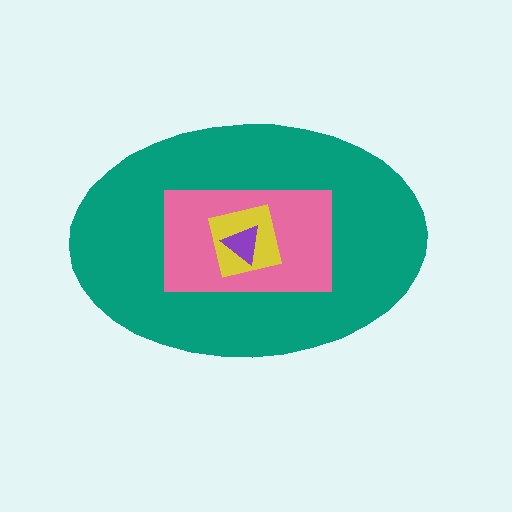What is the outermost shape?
The teal ellipse.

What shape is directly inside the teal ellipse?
The pink rectangle.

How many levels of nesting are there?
4.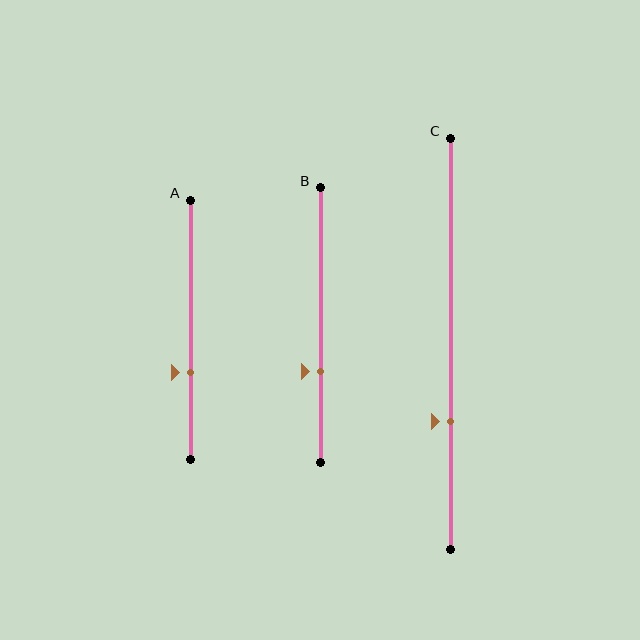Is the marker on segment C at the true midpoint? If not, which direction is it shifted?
No, the marker on segment C is shifted downward by about 19% of the segment length.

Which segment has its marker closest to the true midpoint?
Segment A has its marker closest to the true midpoint.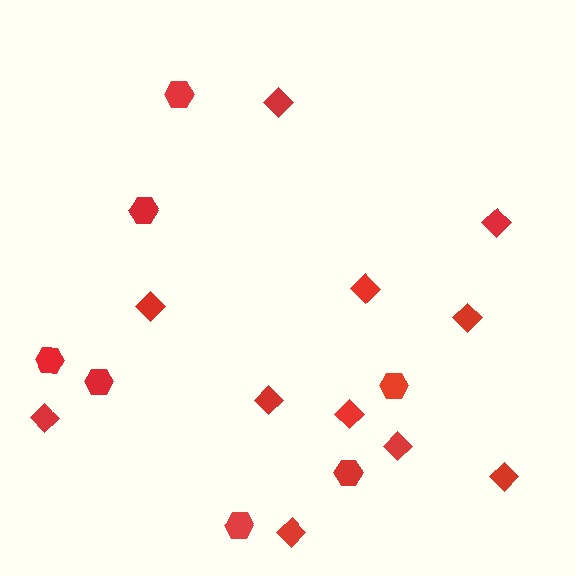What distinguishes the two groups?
There are 2 groups: one group of diamonds (11) and one group of hexagons (7).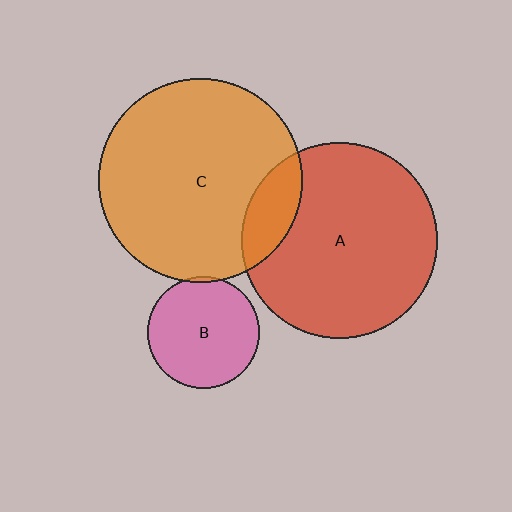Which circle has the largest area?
Circle C (orange).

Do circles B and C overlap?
Yes.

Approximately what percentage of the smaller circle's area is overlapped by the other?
Approximately 5%.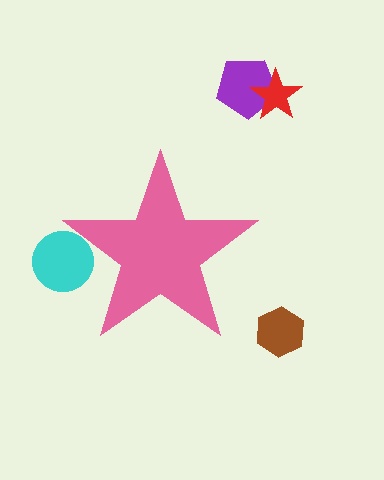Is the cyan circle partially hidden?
Yes, the cyan circle is partially hidden behind the pink star.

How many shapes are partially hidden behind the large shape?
1 shape is partially hidden.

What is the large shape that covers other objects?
A pink star.